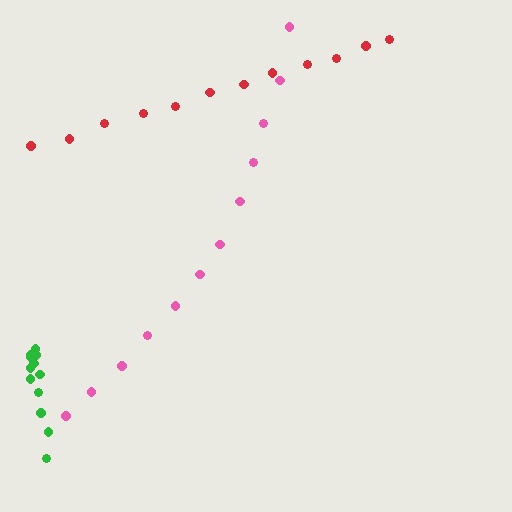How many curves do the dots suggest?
There are 3 distinct paths.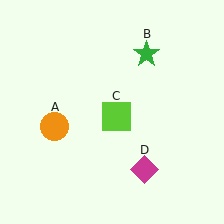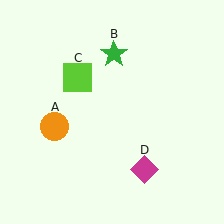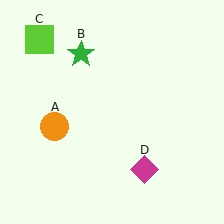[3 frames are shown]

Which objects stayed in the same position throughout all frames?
Orange circle (object A) and magenta diamond (object D) remained stationary.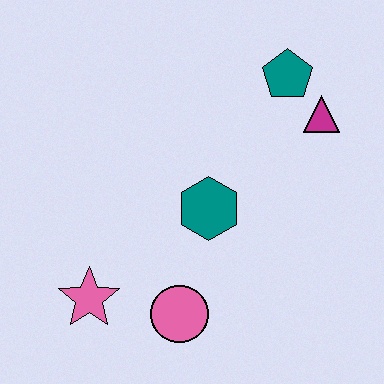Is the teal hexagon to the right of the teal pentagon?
No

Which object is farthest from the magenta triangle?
The pink star is farthest from the magenta triangle.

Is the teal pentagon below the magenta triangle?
No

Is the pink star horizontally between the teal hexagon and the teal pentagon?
No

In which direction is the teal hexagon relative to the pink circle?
The teal hexagon is above the pink circle.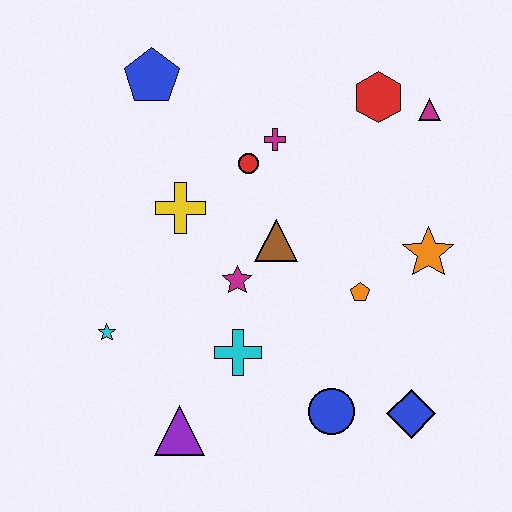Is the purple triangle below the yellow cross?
Yes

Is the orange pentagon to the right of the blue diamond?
No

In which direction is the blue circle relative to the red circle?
The blue circle is below the red circle.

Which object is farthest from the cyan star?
The magenta triangle is farthest from the cyan star.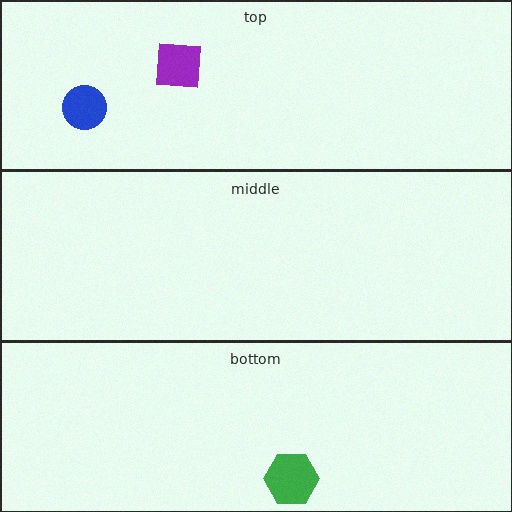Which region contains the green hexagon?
The bottom region.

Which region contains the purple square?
The top region.